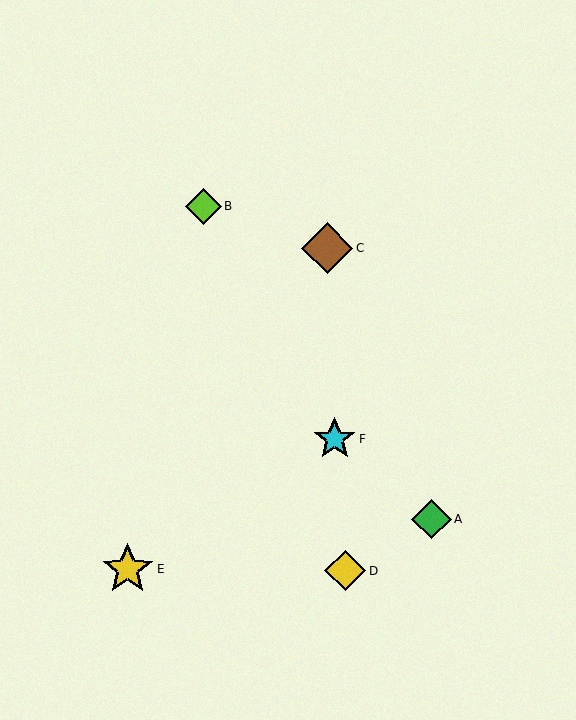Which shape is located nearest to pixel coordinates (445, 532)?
The green diamond (labeled A) at (431, 519) is nearest to that location.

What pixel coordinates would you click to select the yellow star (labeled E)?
Click at (128, 569) to select the yellow star E.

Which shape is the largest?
The yellow star (labeled E) is the largest.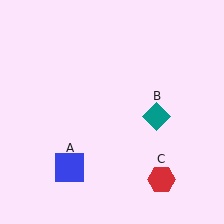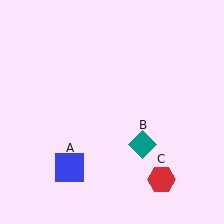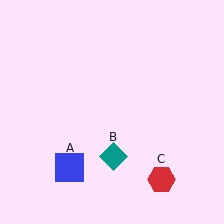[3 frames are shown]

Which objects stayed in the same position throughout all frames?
Blue square (object A) and red hexagon (object C) remained stationary.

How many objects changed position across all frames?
1 object changed position: teal diamond (object B).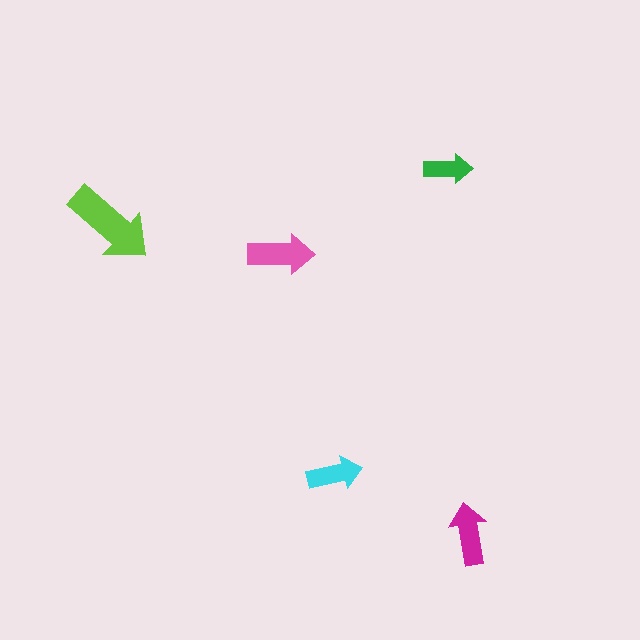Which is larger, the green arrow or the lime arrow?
The lime one.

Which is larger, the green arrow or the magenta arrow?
The magenta one.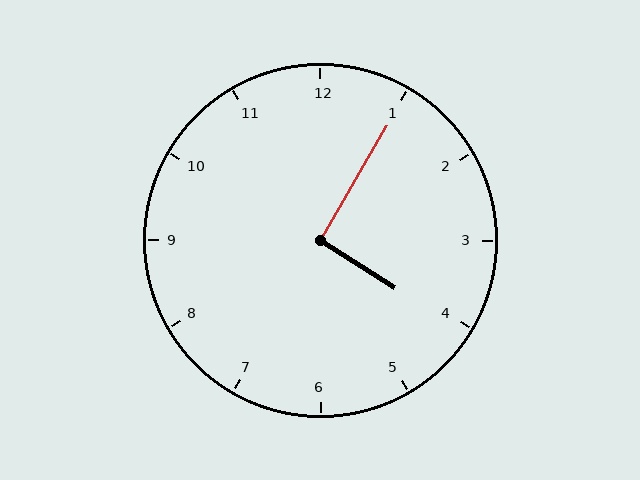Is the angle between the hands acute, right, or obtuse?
It is right.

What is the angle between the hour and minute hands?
Approximately 92 degrees.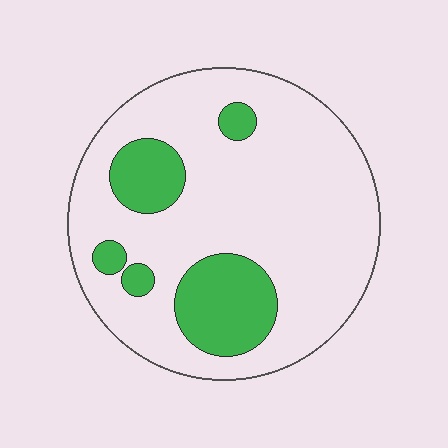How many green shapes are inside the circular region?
5.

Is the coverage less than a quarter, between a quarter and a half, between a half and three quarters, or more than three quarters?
Less than a quarter.